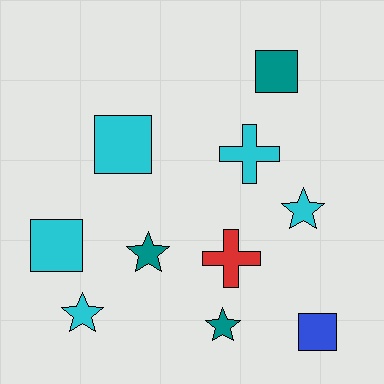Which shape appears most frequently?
Square, with 4 objects.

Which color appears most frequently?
Cyan, with 5 objects.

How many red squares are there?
There are no red squares.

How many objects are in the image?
There are 10 objects.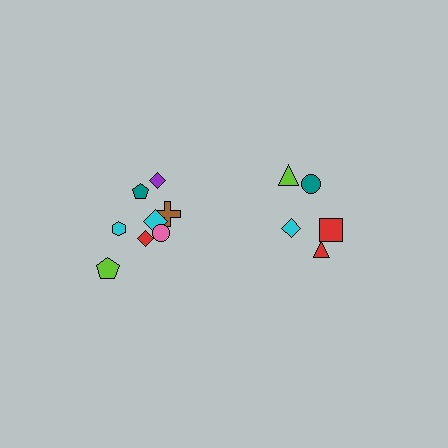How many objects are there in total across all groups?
There are 13 objects.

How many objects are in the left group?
There are 8 objects.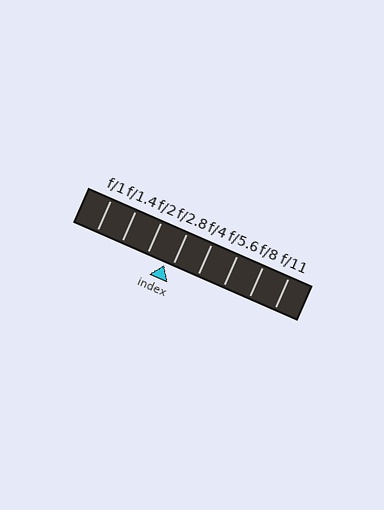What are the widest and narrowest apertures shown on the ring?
The widest aperture shown is f/1 and the narrowest is f/11.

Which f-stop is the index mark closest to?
The index mark is closest to f/2.8.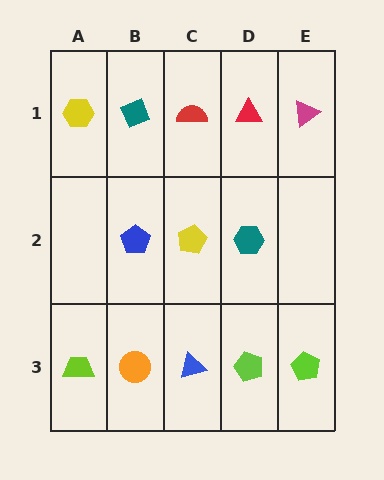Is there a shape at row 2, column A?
No, that cell is empty.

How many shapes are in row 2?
3 shapes.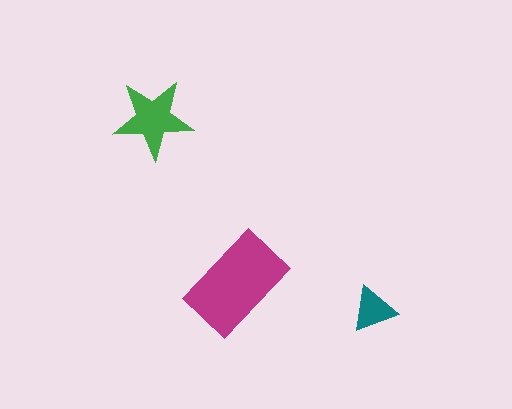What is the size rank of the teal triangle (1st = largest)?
3rd.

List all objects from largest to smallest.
The magenta rectangle, the green star, the teal triangle.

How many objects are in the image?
There are 3 objects in the image.